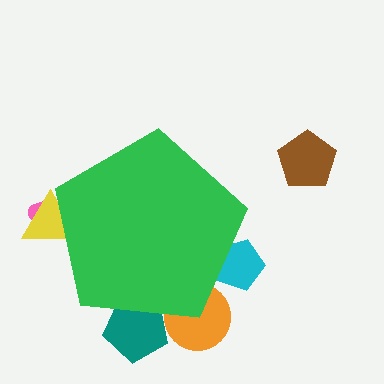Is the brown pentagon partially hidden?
No, the brown pentagon is fully visible.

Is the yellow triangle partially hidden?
Yes, the yellow triangle is partially hidden behind the green pentagon.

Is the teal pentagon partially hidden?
Yes, the teal pentagon is partially hidden behind the green pentagon.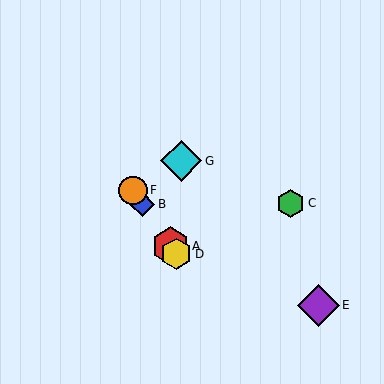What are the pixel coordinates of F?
Object F is at (133, 190).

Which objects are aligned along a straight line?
Objects A, B, D, F are aligned along a straight line.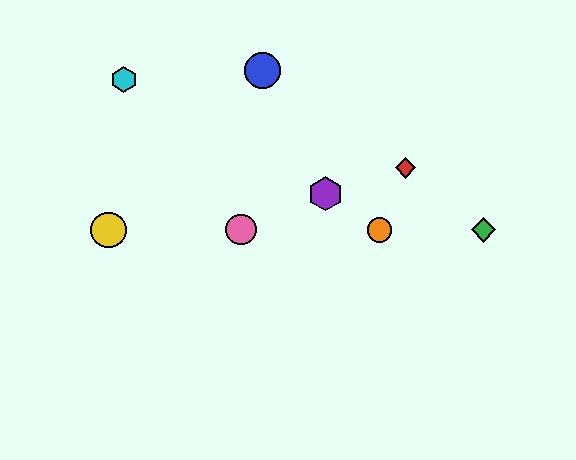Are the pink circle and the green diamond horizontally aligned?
Yes, both are at y≈230.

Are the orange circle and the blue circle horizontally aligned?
No, the orange circle is at y≈230 and the blue circle is at y≈71.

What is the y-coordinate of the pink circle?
The pink circle is at y≈230.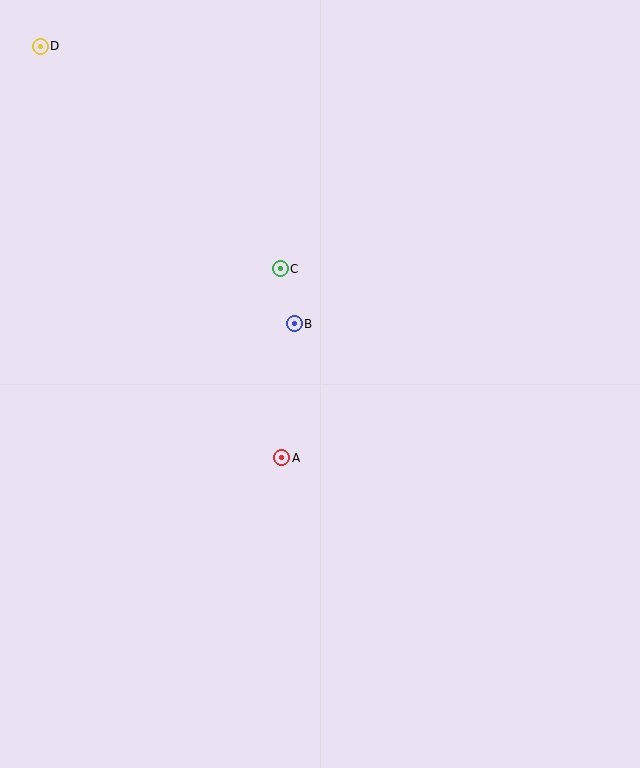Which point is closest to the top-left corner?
Point D is closest to the top-left corner.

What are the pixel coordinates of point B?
Point B is at (294, 324).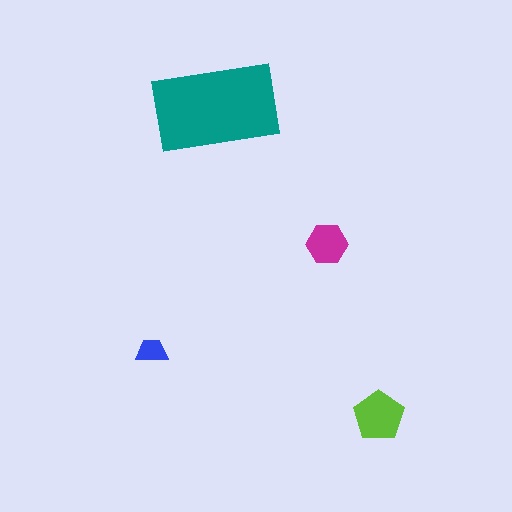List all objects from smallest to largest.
The blue trapezoid, the magenta hexagon, the lime pentagon, the teal rectangle.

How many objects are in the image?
There are 4 objects in the image.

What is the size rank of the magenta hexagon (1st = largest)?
3rd.